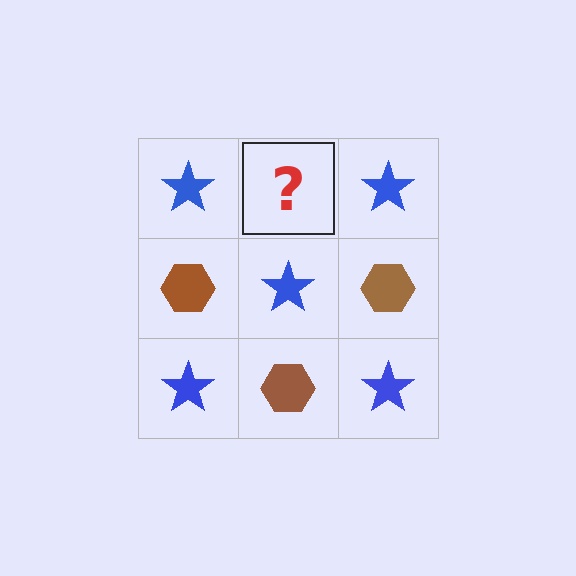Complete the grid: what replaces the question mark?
The question mark should be replaced with a brown hexagon.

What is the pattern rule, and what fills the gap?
The rule is that it alternates blue star and brown hexagon in a checkerboard pattern. The gap should be filled with a brown hexagon.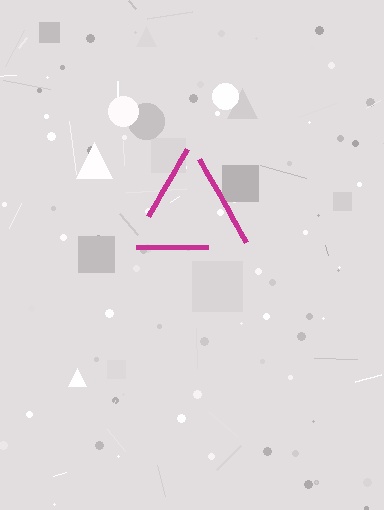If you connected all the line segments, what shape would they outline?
They would outline a triangle.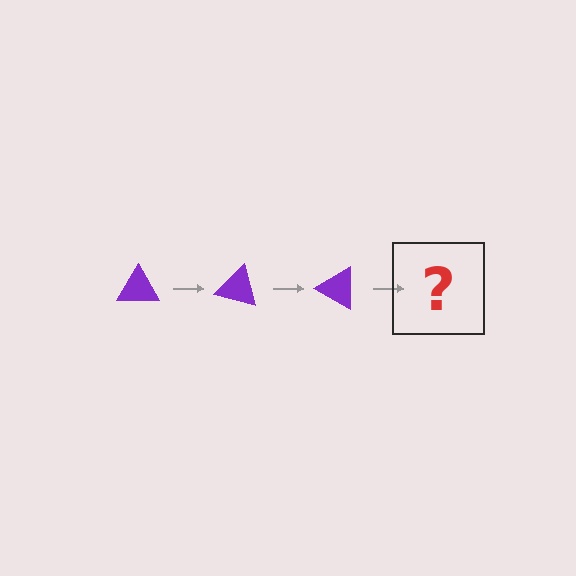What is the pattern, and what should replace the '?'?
The pattern is that the triangle rotates 15 degrees each step. The '?' should be a purple triangle rotated 45 degrees.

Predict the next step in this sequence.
The next step is a purple triangle rotated 45 degrees.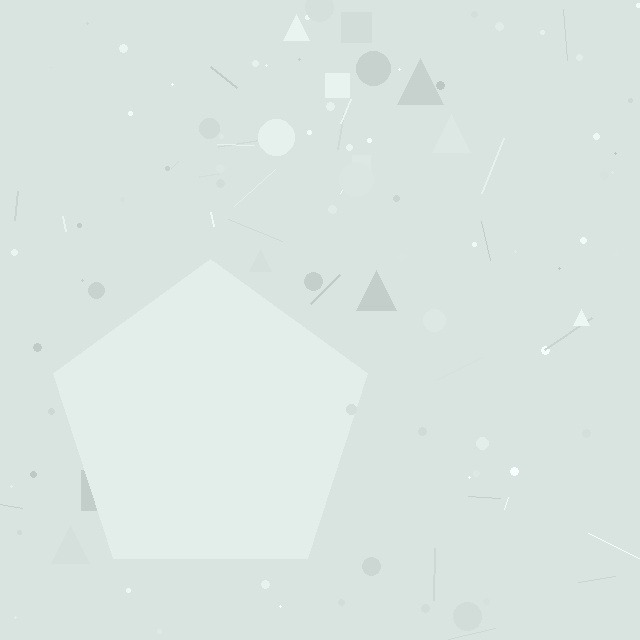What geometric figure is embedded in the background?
A pentagon is embedded in the background.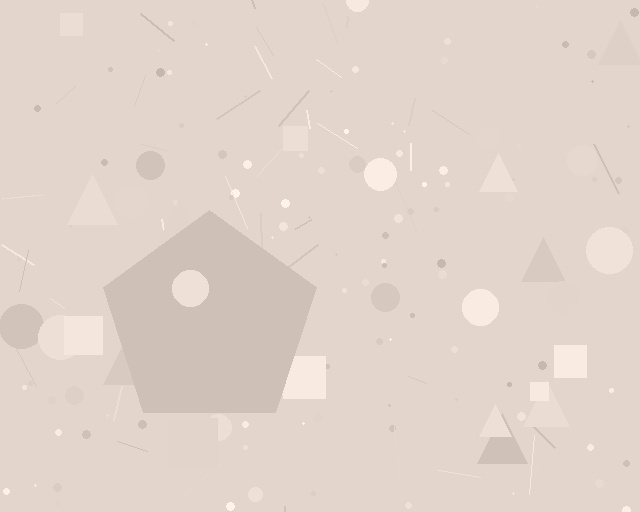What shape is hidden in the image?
A pentagon is hidden in the image.